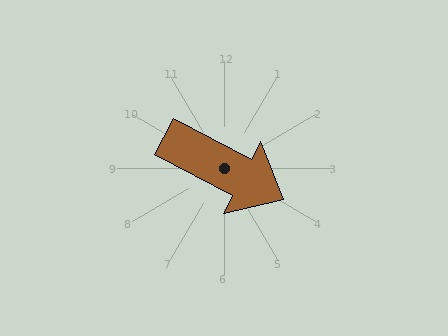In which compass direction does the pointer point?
Southeast.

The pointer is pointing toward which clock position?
Roughly 4 o'clock.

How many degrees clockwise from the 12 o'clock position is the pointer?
Approximately 117 degrees.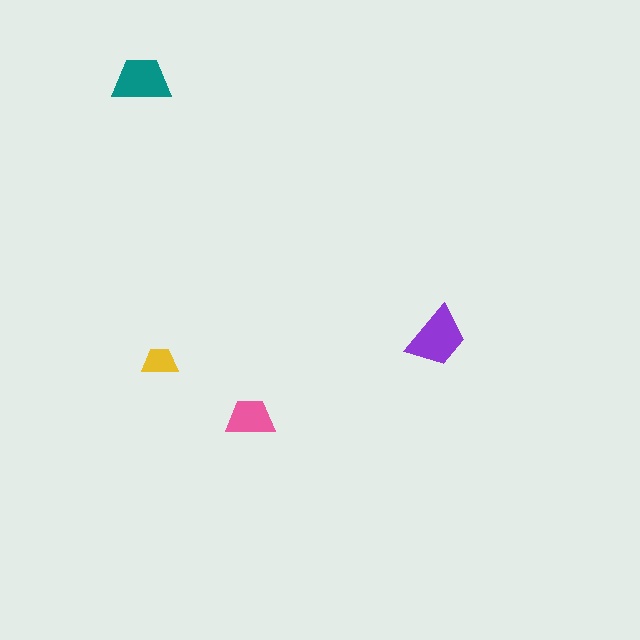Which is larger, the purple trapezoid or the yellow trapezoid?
The purple one.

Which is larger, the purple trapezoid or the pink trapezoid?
The purple one.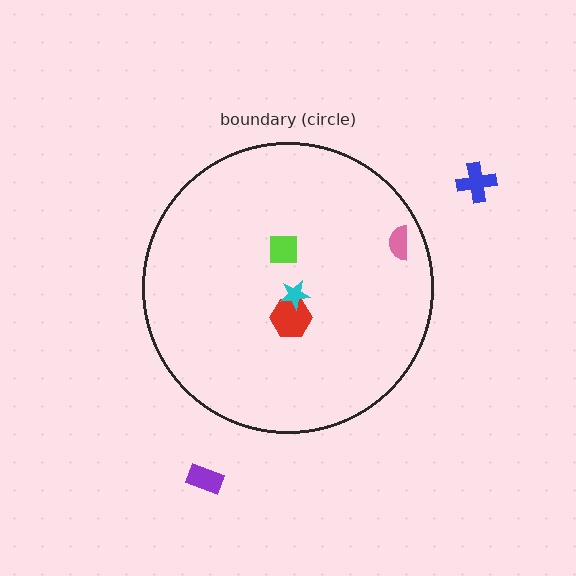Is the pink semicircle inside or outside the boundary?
Inside.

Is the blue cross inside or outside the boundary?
Outside.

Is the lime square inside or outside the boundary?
Inside.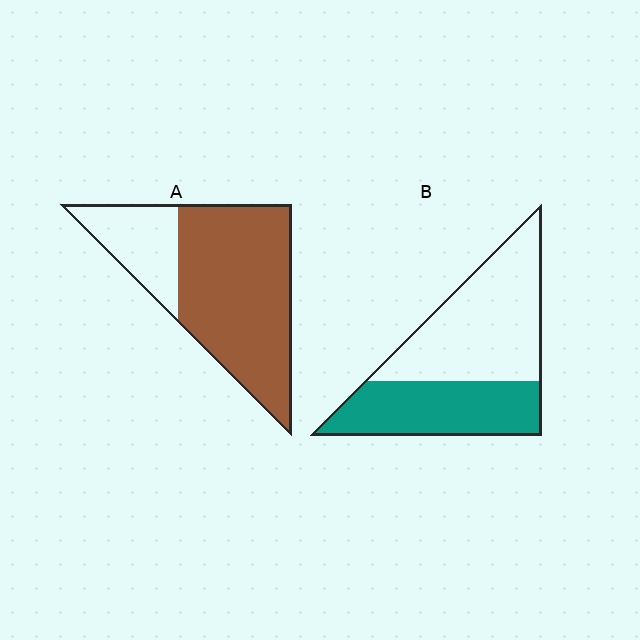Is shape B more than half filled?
No.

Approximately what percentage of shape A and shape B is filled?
A is approximately 75% and B is approximately 40%.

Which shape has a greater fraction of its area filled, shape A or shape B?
Shape A.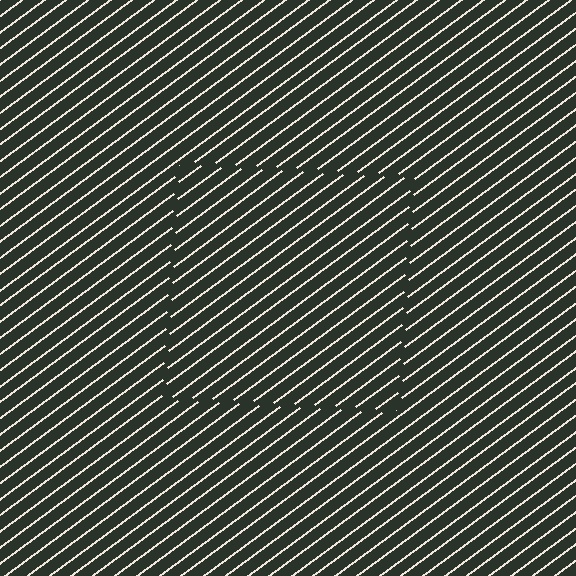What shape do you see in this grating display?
An illusory square. The interior of the shape contains the same grating, shifted by half a period — the contour is defined by the phase discontinuity where line-ends from the inner and outer gratings abut.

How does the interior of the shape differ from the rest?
The interior of the shape contains the same grating, shifted by half a period — the contour is defined by the phase discontinuity where line-ends from the inner and outer gratings abut.